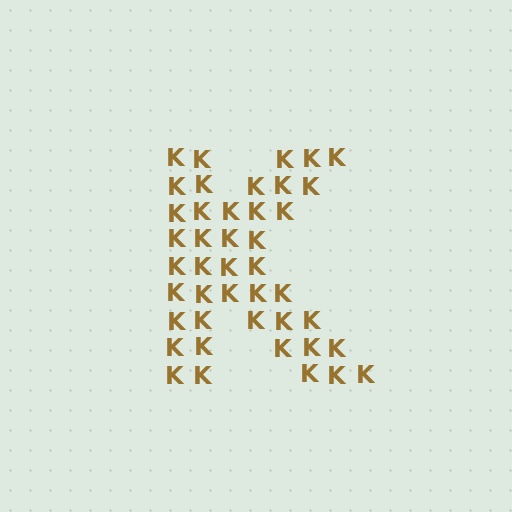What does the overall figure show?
The overall figure shows the letter K.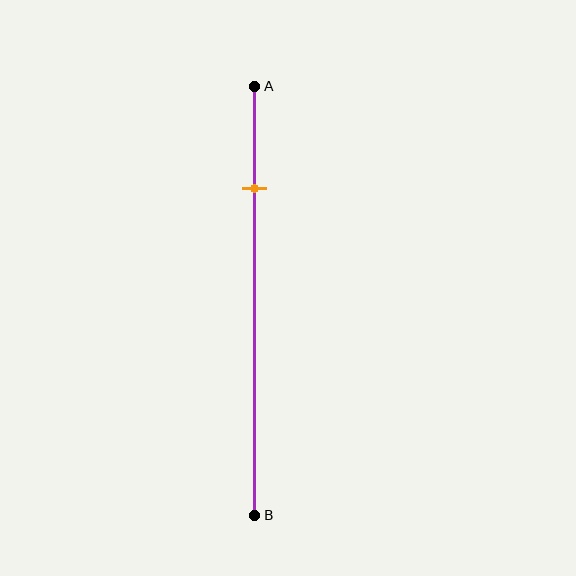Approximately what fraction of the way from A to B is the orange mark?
The orange mark is approximately 25% of the way from A to B.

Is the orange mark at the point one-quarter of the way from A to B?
Yes, the mark is approximately at the one-quarter point.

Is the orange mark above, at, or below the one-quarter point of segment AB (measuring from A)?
The orange mark is approximately at the one-quarter point of segment AB.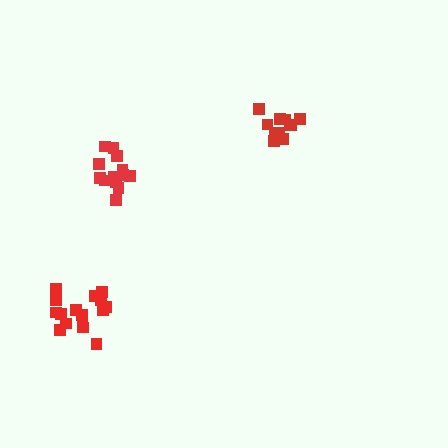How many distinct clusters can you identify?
There are 3 distinct clusters.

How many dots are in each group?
Group 1: 15 dots, Group 2: 11 dots, Group 3: 16 dots (42 total).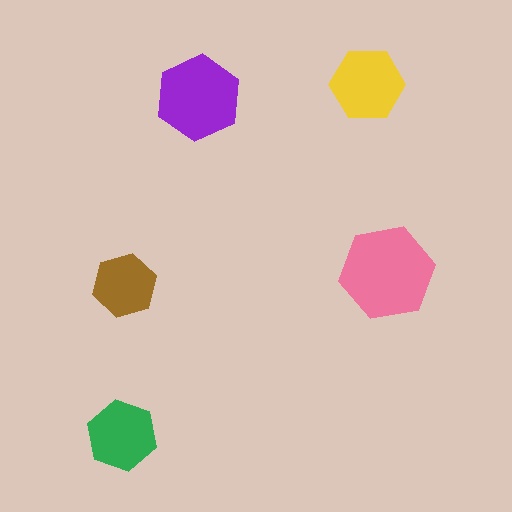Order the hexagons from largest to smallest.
the pink one, the purple one, the yellow one, the green one, the brown one.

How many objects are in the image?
There are 5 objects in the image.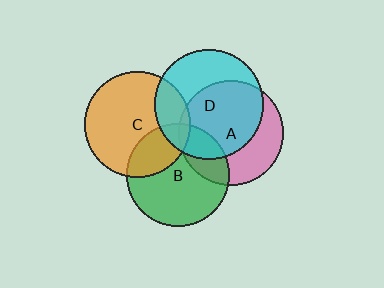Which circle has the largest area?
Circle D (cyan).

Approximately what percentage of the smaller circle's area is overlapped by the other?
Approximately 25%.